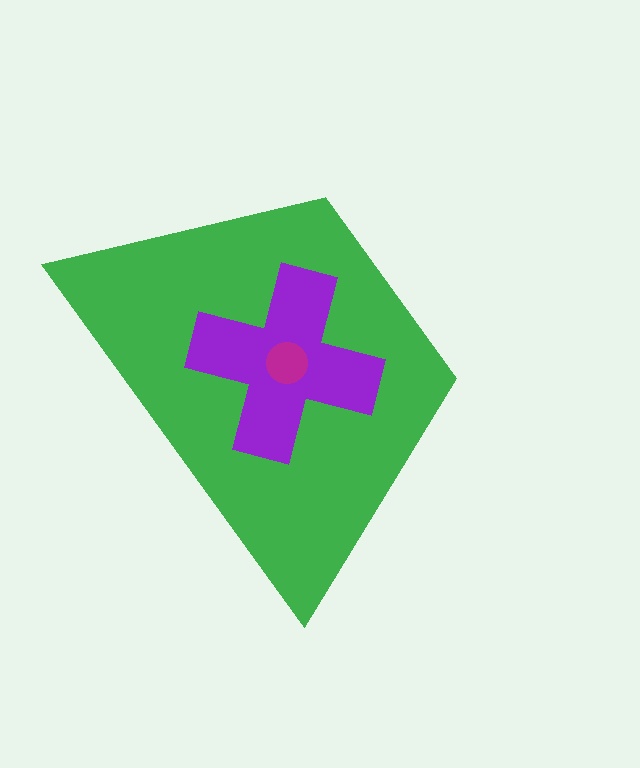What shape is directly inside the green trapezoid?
The purple cross.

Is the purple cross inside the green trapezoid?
Yes.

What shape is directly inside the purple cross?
The magenta circle.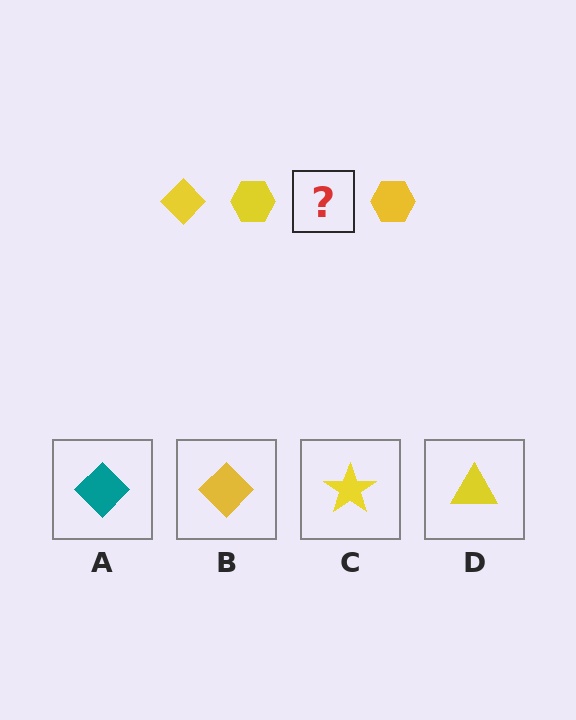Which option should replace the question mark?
Option B.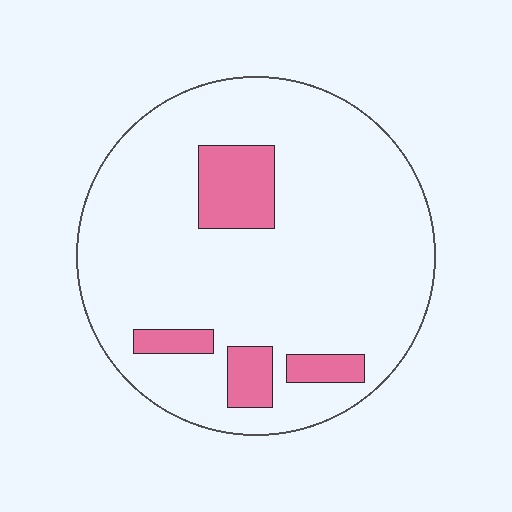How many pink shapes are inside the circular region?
4.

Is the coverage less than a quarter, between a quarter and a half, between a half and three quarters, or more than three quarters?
Less than a quarter.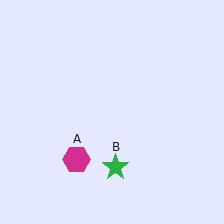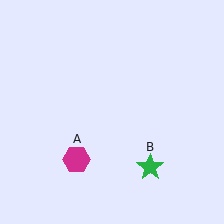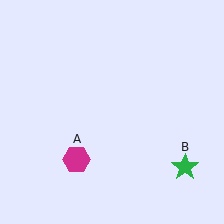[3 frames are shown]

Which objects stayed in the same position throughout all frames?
Magenta hexagon (object A) remained stationary.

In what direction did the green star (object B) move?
The green star (object B) moved right.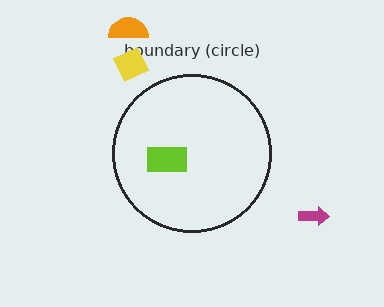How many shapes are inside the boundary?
1 inside, 3 outside.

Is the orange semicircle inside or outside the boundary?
Outside.